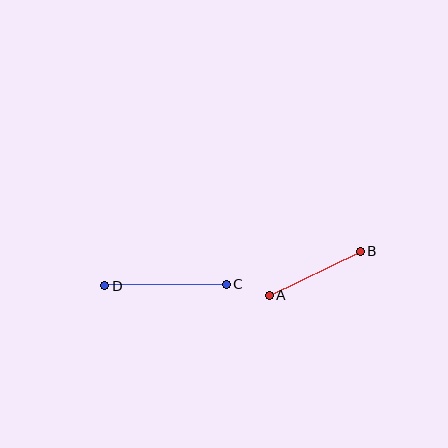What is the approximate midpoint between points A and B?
The midpoint is at approximately (315, 273) pixels.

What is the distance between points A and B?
The distance is approximately 101 pixels.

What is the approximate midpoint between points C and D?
The midpoint is at approximately (165, 285) pixels.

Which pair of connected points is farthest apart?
Points C and D are farthest apart.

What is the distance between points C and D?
The distance is approximately 121 pixels.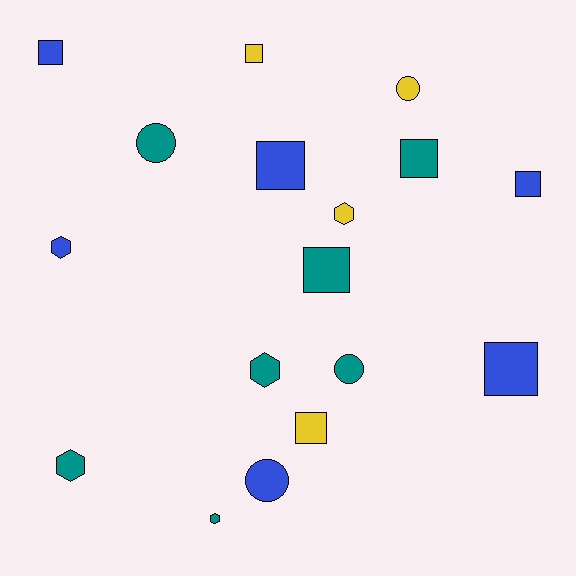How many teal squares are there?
There are 2 teal squares.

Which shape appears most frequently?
Square, with 8 objects.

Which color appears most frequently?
Teal, with 7 objects.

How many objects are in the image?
There are 17 objects.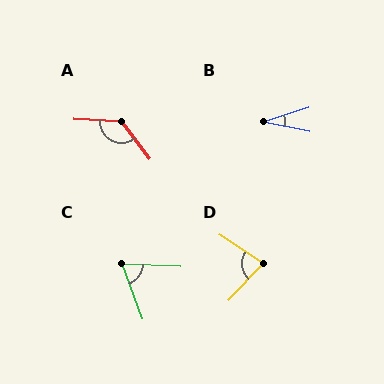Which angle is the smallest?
B, at approximately 30 degrees.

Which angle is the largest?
A, at approximately 131 degrees.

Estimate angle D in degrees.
Approximately 79 degrees.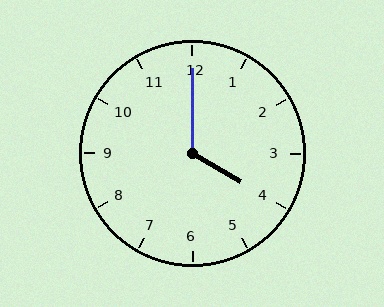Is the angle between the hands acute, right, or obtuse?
It is obtuse.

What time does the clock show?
4:00.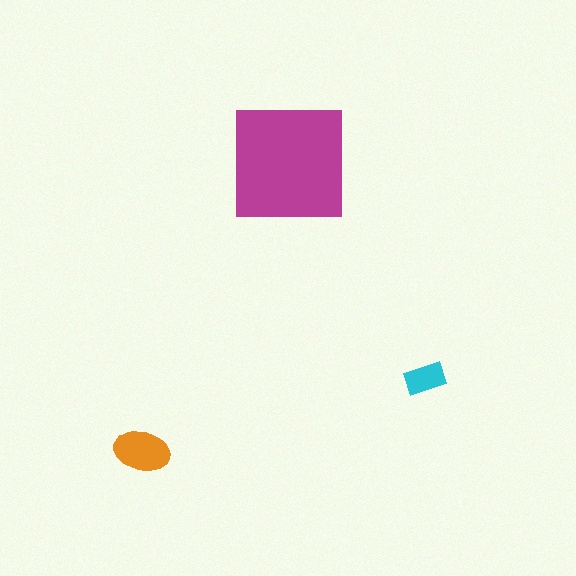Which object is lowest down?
The orange ellipse is bottommost.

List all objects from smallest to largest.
The cyan rectangle, the orange ellipse, the magenta square.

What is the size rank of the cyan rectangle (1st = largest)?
3rd.